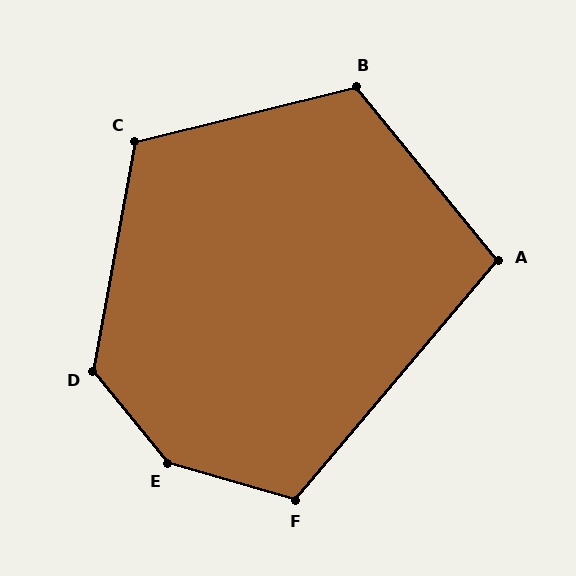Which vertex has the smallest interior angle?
A, at approximately 100 degrees.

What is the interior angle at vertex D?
Approximately 130 degrees (obtuse).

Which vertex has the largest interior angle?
E, at approximately 146 degrees.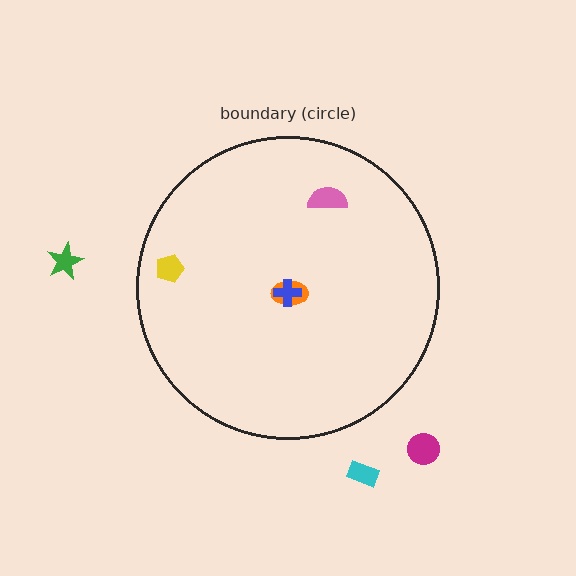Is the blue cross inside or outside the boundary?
Inside.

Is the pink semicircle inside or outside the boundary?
Inside.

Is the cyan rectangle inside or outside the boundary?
Outside.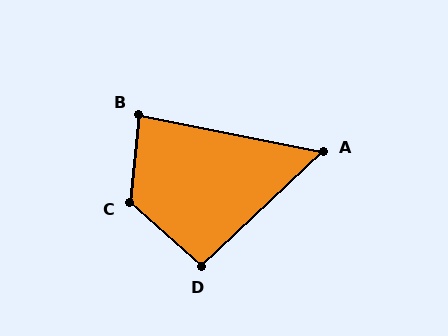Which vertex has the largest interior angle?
C, at approximately 125 degrees.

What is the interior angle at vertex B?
Approximately 85 degrees (acute).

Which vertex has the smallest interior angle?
A, at approximately 55 degrees.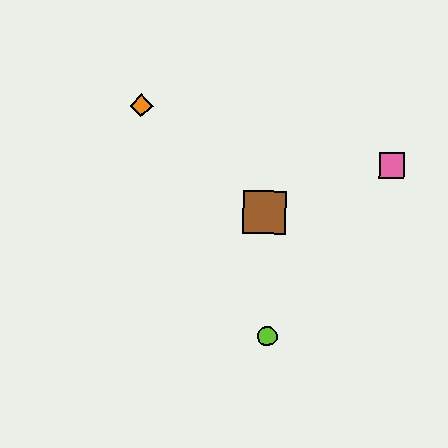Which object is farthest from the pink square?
The orange diamond is farthest from the pink square.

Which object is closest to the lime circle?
The brown square is closest to the lime circle.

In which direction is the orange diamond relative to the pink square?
The orange diamond is to the left of the pink square.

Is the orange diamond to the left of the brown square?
Yes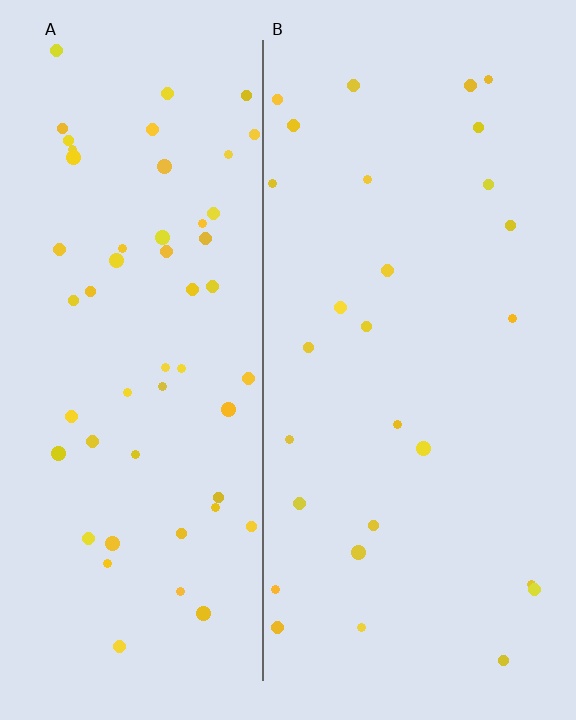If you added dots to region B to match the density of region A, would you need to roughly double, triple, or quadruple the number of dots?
Approximately double.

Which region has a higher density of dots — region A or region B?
A (the left).